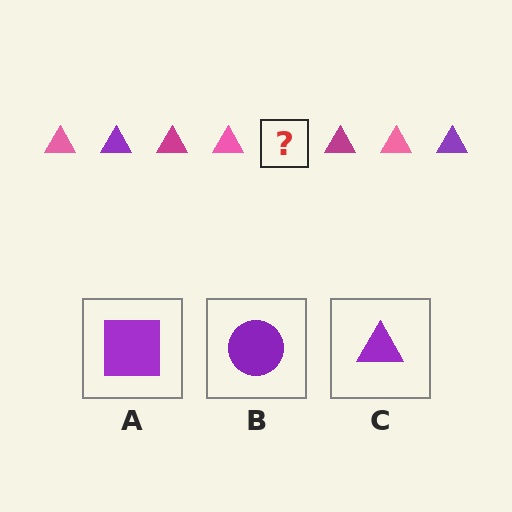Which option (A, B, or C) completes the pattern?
C.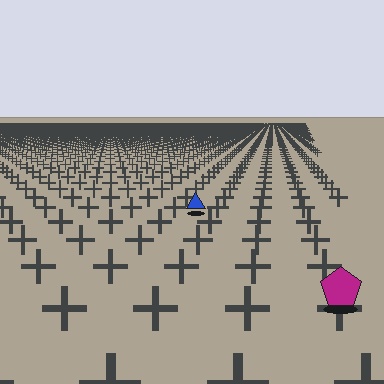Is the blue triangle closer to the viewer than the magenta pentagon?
No. The magenta pentagon is closer — you can tell from the texture gradient: the ground texture is coarser near it.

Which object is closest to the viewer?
The magenta pentagon is closest. The texture marks near it are larger and more spread out.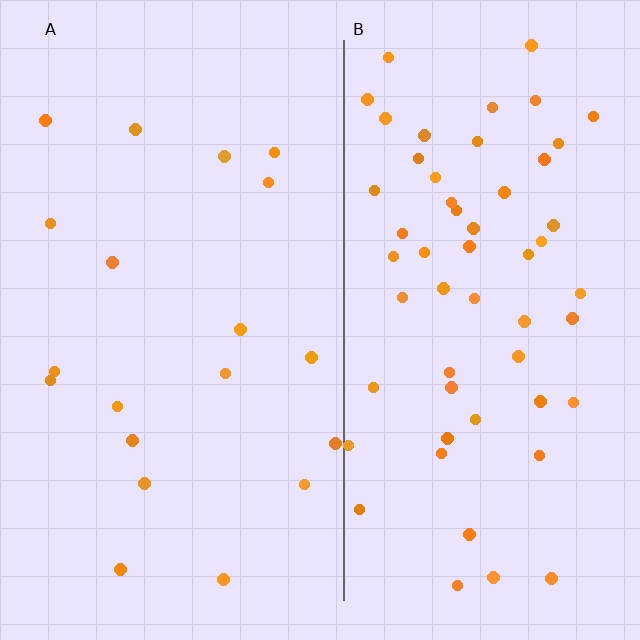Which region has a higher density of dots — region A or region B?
B (the right).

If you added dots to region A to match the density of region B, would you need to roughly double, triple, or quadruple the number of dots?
Approximately triple.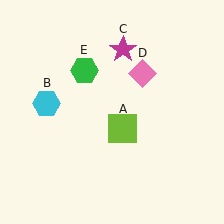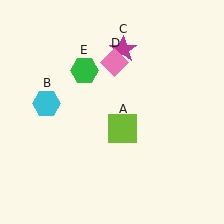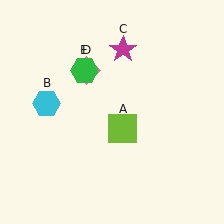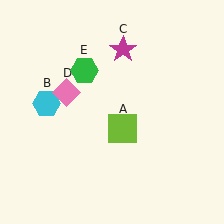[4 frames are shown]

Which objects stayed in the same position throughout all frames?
Lime square (object A) and cyan hexagon (object B) and magenta star (object C) and green hexagon (object E) remained stationary.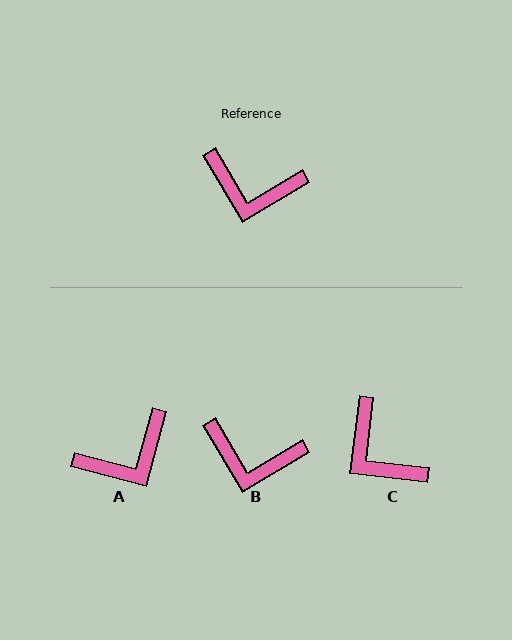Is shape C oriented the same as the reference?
No, it is off by about 38 degrees.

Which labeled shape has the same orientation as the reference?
B.